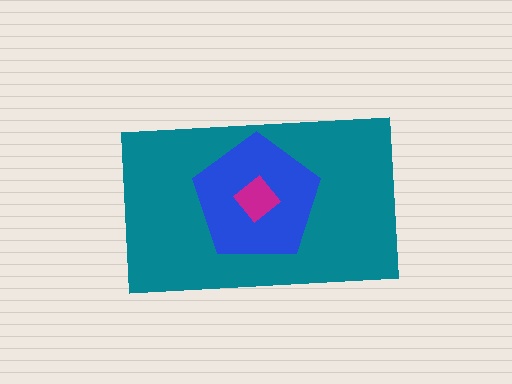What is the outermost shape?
The teal rectangle.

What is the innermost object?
The magenta diamond.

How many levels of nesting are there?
3.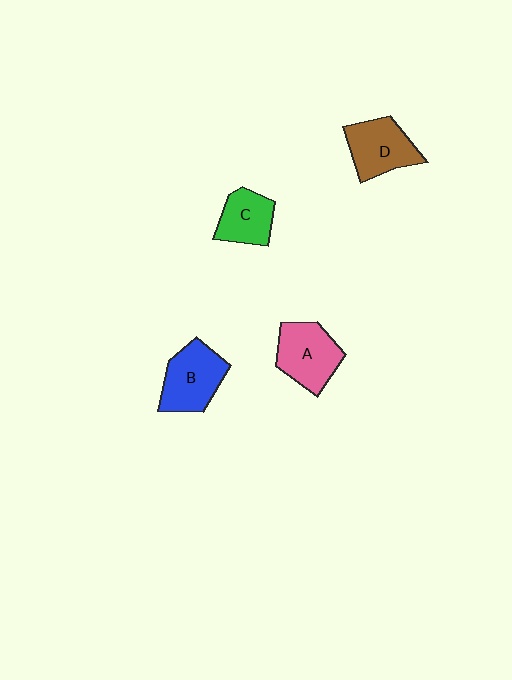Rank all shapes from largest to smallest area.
From largest to smallest: B (blue), A (pink), D (brown), C (green).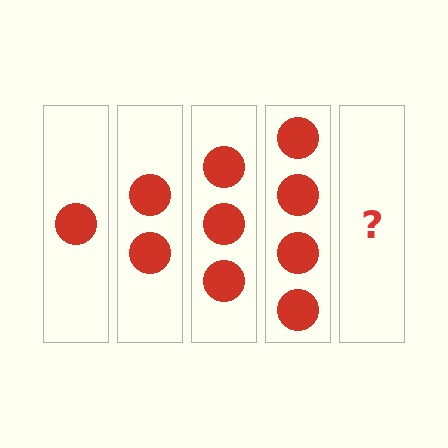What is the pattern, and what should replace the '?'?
The pattern is that each step adds one more circle. The '?' should be 5 circles.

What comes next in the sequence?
The next element should be 5 circles.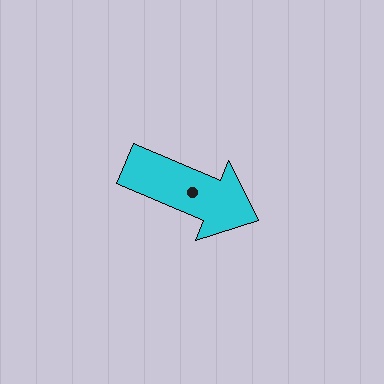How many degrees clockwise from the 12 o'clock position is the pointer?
Approximately 113 degrees.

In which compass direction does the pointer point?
Southeast.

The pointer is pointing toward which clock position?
Roughly 4 o'clock.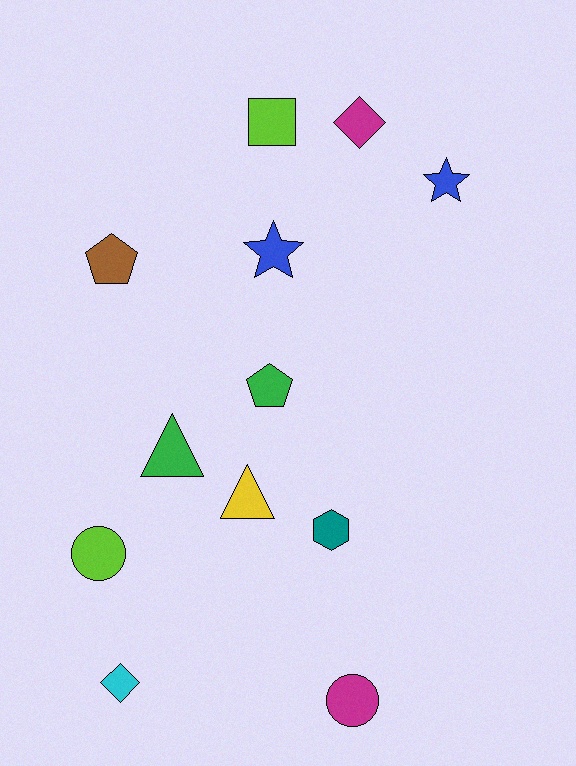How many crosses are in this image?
There are no crosses.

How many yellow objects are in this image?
There is 1 yellow object.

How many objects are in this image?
There are 12 objects.